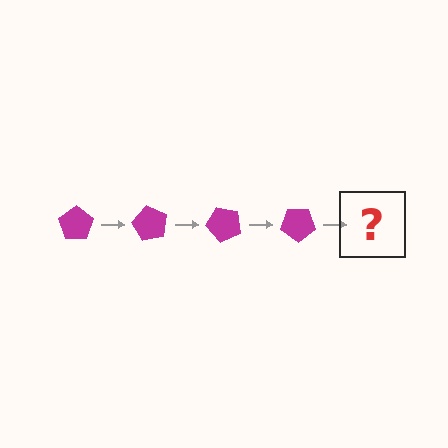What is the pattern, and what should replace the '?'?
The pattern is that the pentagon rotates 60 degrees each step. The '?' should be a magenta pentagon rotated 240 degrees.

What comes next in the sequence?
The next element should be a magenta pentagon rotated 240 degrees.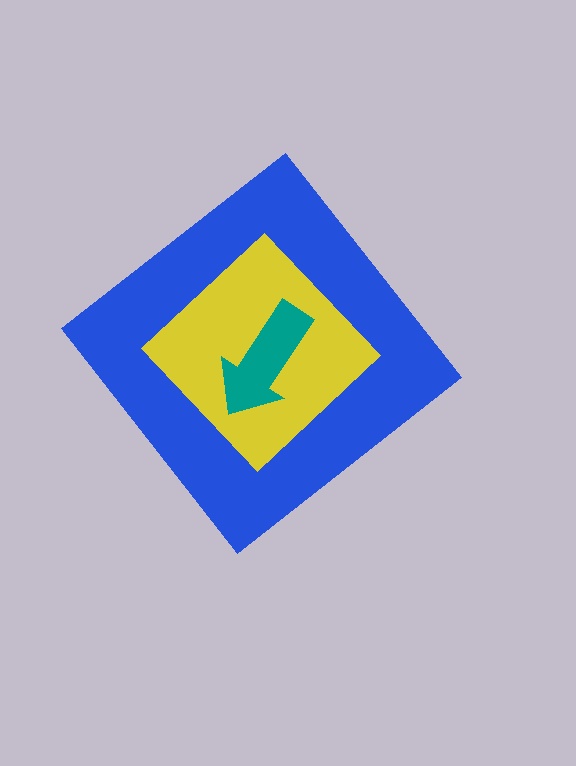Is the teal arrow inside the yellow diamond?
Yes.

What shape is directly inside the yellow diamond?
The teal arrow.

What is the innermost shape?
The teal arrow.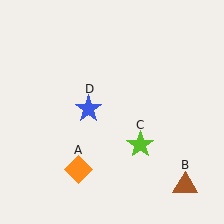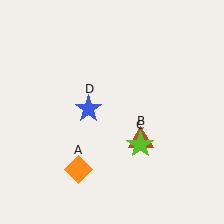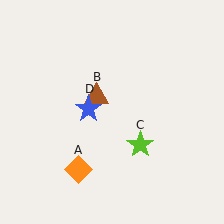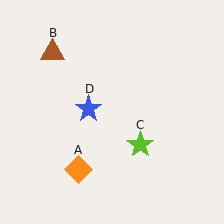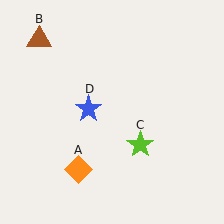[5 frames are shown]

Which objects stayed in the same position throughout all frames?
Orange diamond (object A) and lime star (object C) and blue star (object D) remained stationary.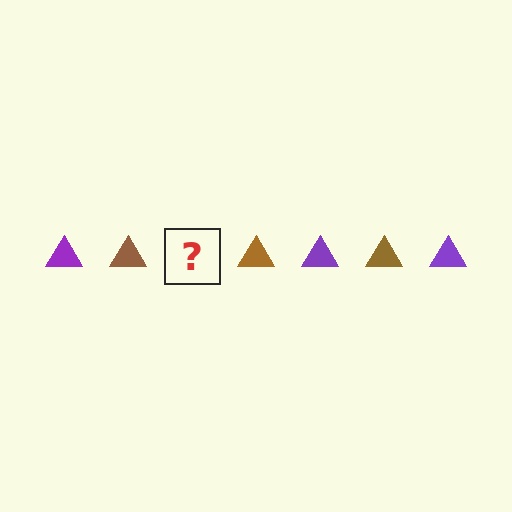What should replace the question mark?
The question mark should be replaced with a purple triangle.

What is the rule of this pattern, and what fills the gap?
The rule is that the pattern cycles through purple, brown triangles. The gap should be filled with a purple triangle.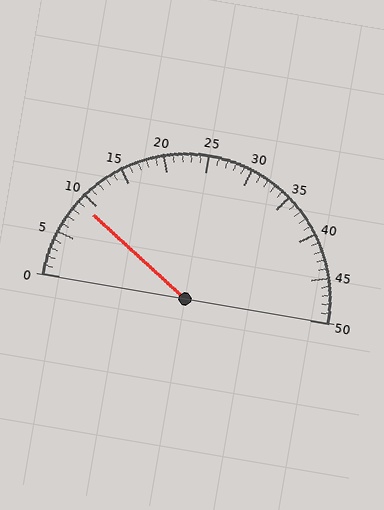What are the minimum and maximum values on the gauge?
The gauge ranges from 0 to 50.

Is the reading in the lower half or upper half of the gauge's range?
The reading is in the lower half of the range (0 to 50).